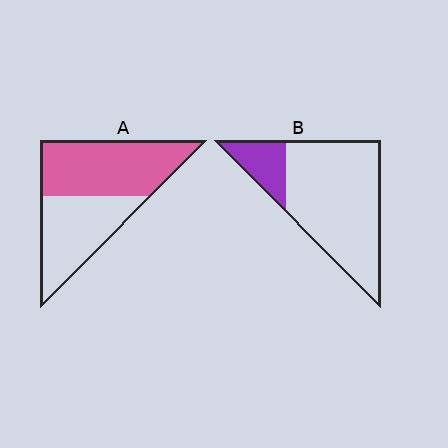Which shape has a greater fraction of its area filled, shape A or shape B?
Shape A.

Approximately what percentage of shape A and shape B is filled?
A is approximately 55% and B is approximately 20%.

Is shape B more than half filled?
No.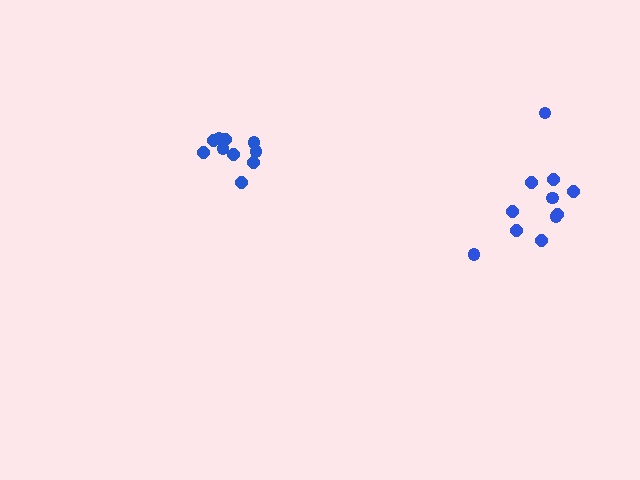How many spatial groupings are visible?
There are 2 spatial groupings.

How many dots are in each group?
Group 1: 10 dots, Group 2: 11 dots (21 total).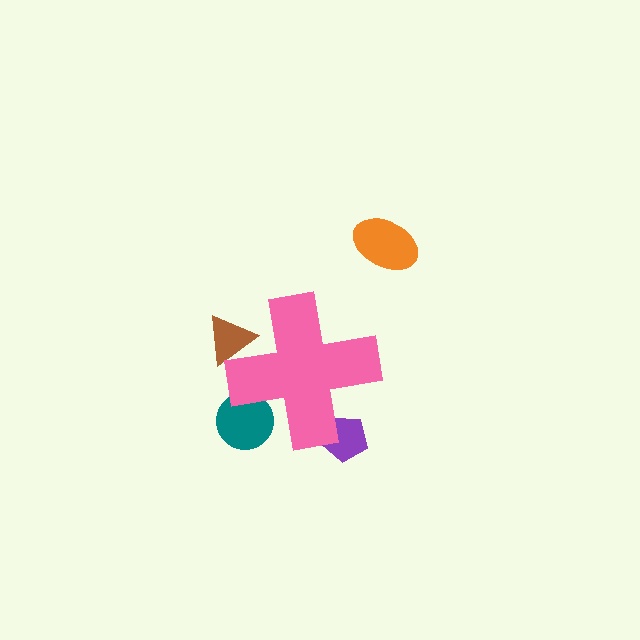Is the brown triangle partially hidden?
Yes, the brown triangle is partially hidden behind the pink cross.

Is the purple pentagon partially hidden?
Yes, the purple pentagon is partially hidden behind the pink cross.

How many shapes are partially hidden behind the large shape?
3 shapes are partially hidden.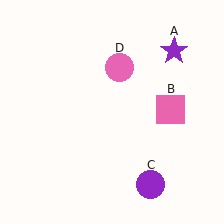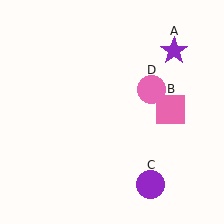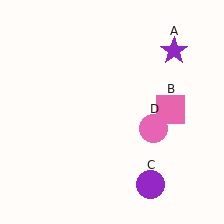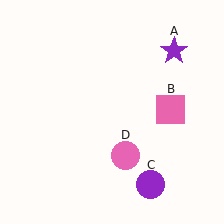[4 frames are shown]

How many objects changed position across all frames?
1 object changed position: pink circle (object D).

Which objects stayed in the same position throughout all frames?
Purple star (object A) and pink square (object B) and purple circle (object C) remained stationary.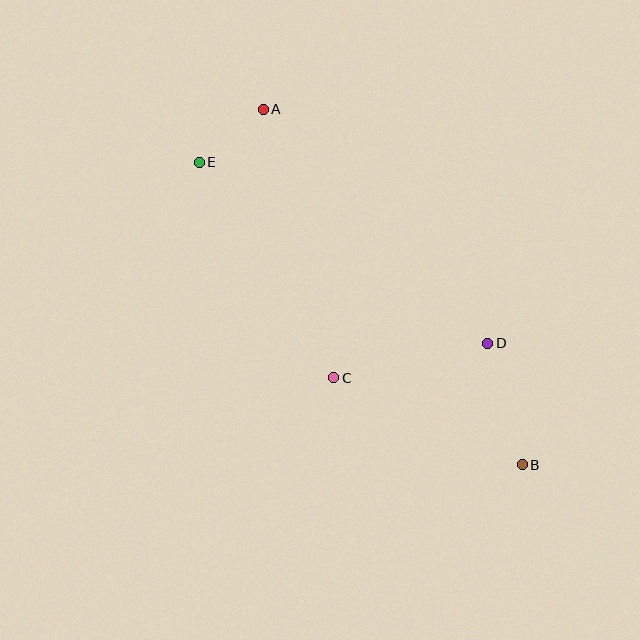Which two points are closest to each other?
Points A and E are closest to each other.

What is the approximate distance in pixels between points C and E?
The distance between C and E is approximately 254 pixels.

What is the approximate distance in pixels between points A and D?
The distance between A and D is approximately 324 pixels.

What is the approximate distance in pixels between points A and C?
The distance between A and C is approximately 278 pixels.